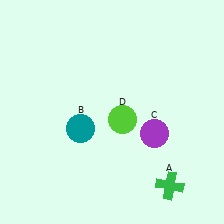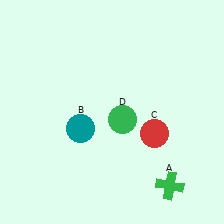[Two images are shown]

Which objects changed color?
C changed from purple to red. D changed from lime to green.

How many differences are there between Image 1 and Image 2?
There are 2 differences between the two images.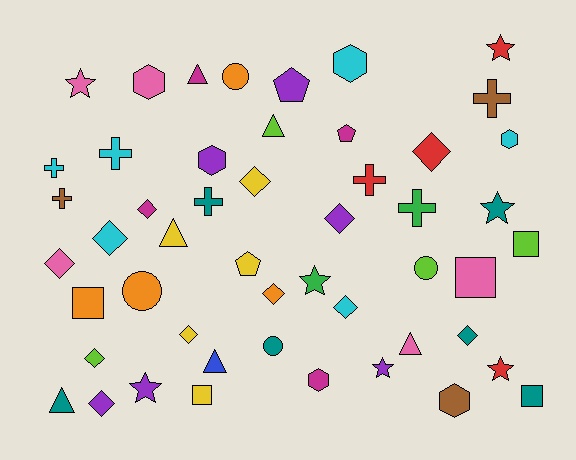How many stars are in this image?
There are 7 stars.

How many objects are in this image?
There are 50 objects.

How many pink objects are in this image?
There are 5 pink objects.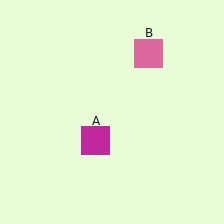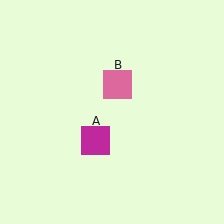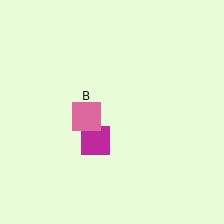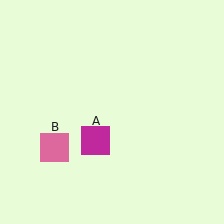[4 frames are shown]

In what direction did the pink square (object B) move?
The pink square (object B) moved down and to the left.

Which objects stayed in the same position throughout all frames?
Magenta square (object A) remained stationary.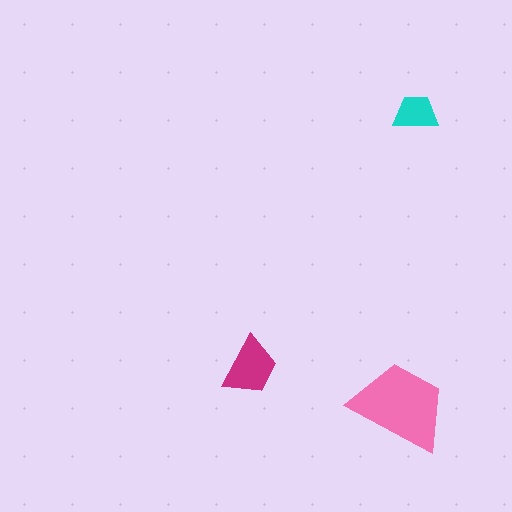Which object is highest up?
The cyan trapezoid is topmost.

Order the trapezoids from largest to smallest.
the pink one, the magenta one, the cyan one.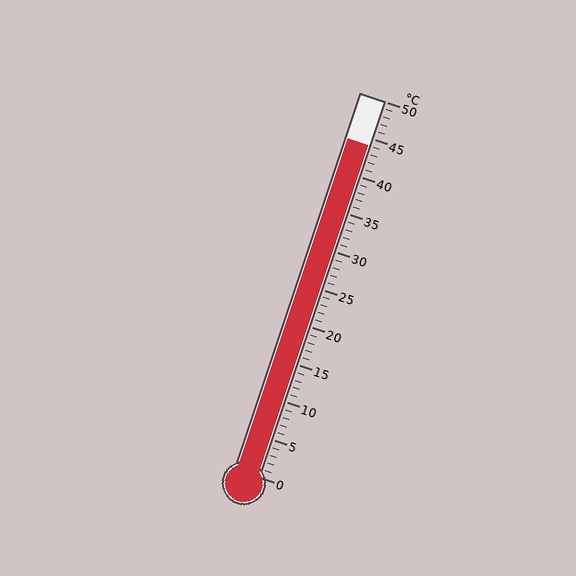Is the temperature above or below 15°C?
The temperature is above 15°C.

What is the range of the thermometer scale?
The thermometer scale ranges from 0°C to 50°C.